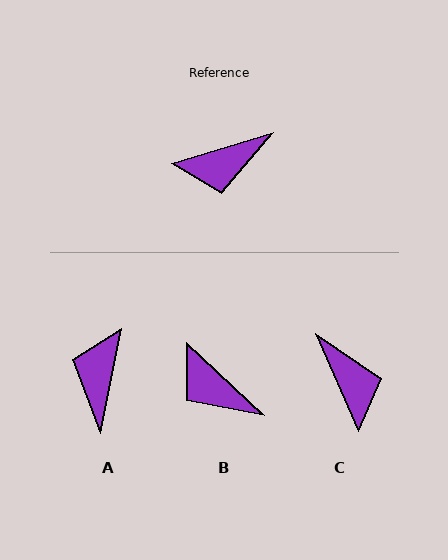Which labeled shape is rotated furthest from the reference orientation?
A, about 118 degrees away.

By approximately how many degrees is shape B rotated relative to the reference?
Approximately 60 degrees clockwise.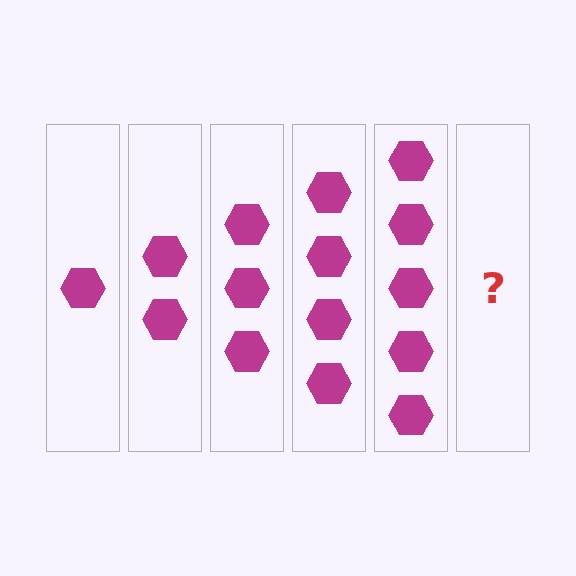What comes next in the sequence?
The next element should be 6 hexagons.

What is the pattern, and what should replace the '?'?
The pattern is that each step adds one more hexagon. The '?' should be 6 hexagons.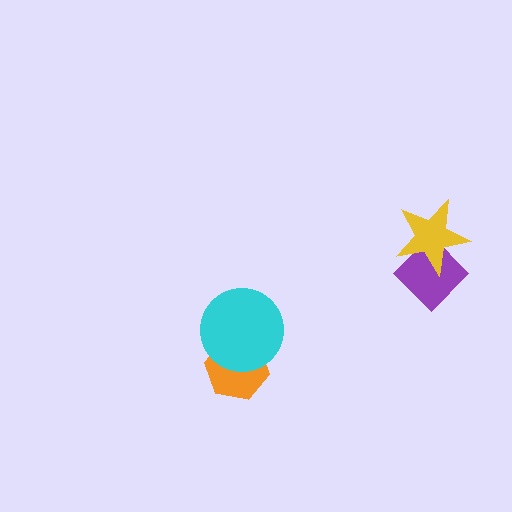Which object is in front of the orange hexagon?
The cyan circle is in front of the orange hexagon.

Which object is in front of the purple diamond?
The yellow star is in front of the purple diamond.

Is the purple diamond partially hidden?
Yes, it is partially covered by another shape.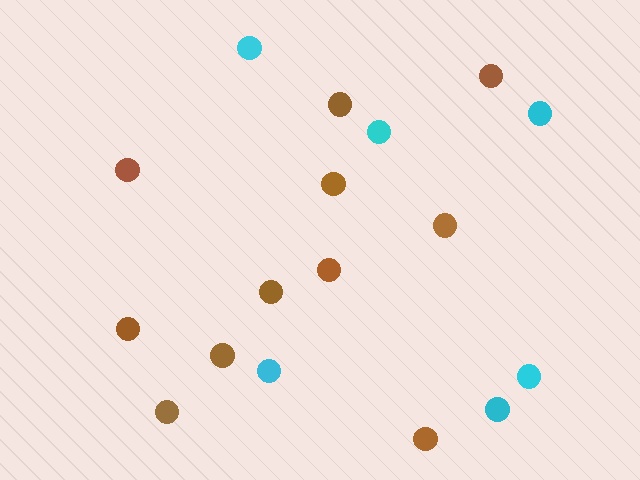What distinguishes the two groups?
There are 2 groups: one group of cyan circles (6) and one group of brown circles (11).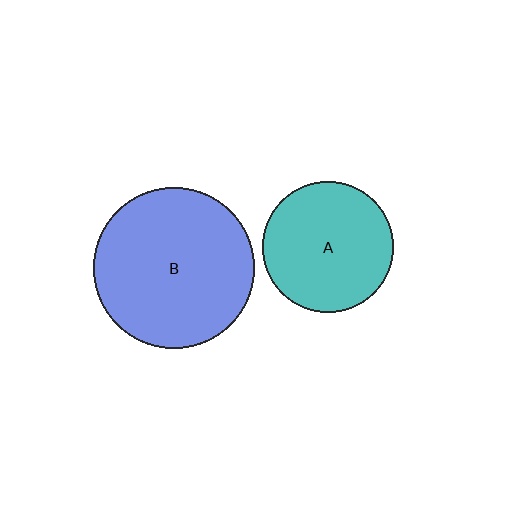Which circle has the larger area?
Circle B (blue).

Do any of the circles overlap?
No, none of the circles overlap.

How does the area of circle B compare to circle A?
Approximately 1.5 times.